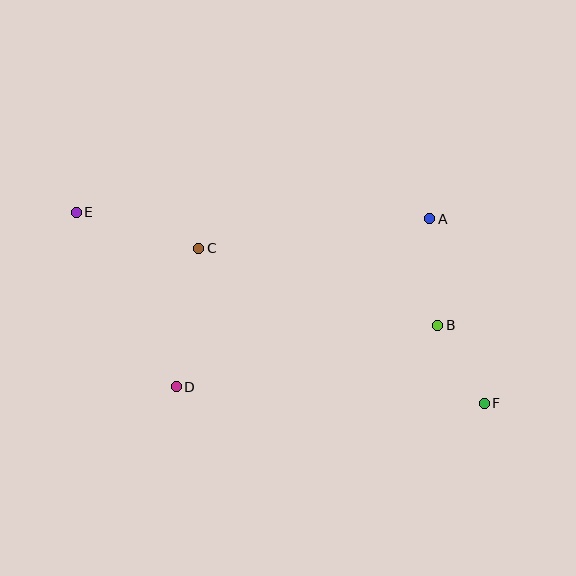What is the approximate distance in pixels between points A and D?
The distance between A and D is approximately 304 pixels.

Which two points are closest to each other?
Points B and F are closest to each other.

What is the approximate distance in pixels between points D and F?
The distance between D and F is approximately 308 pixels.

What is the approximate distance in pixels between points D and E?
The distance between D and E is approximately 201 pixels.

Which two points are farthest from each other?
Points E and F are farthest from each other.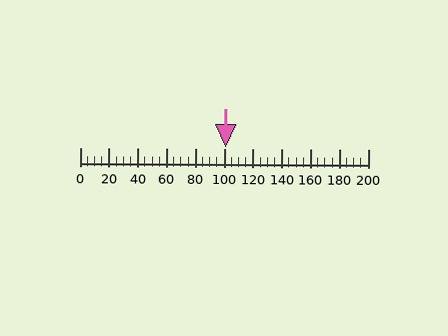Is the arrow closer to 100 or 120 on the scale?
The arrow is closer to 100.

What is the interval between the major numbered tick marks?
The major tick marks are spaced 20 units apart.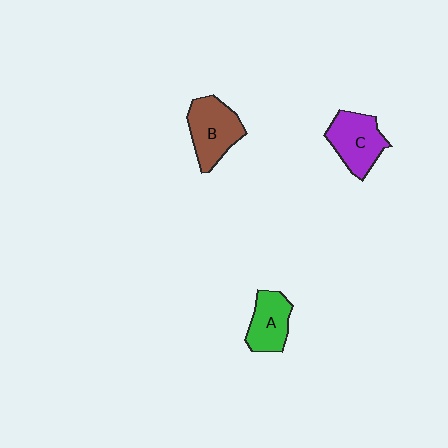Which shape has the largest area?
Shape B (brown).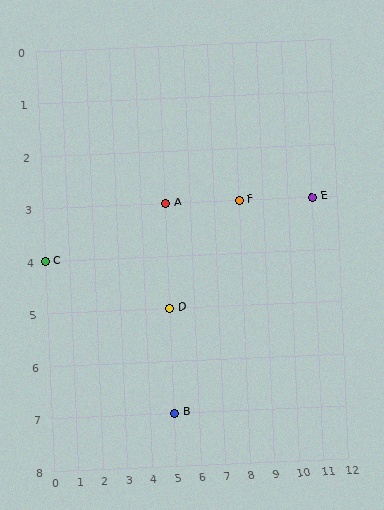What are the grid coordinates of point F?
Point F is at grid coordinates (8, 3).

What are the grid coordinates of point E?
Point E is at grid coordinates (11, 3).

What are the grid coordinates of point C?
Point C is at grid coordinates (0, 4).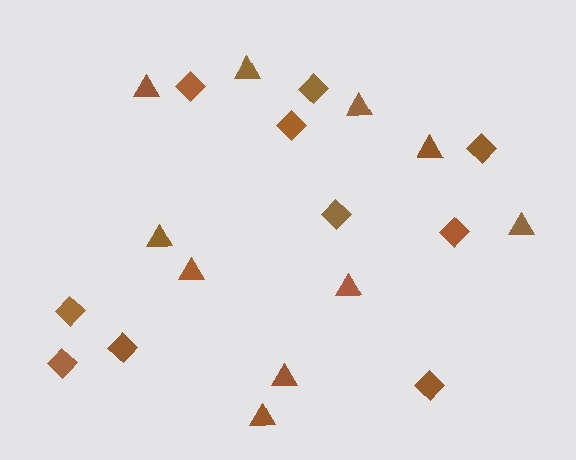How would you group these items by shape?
There are 2 groups: one group of diamonds (10) and one group of triangles (10).